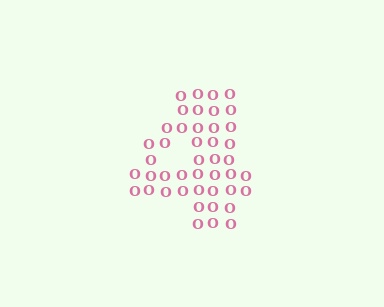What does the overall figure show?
The overall figure shows the digit 4.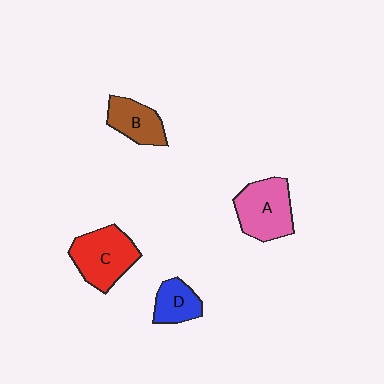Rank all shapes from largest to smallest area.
From largest to smallest: C (red), A (pink), B (brown), D (blue).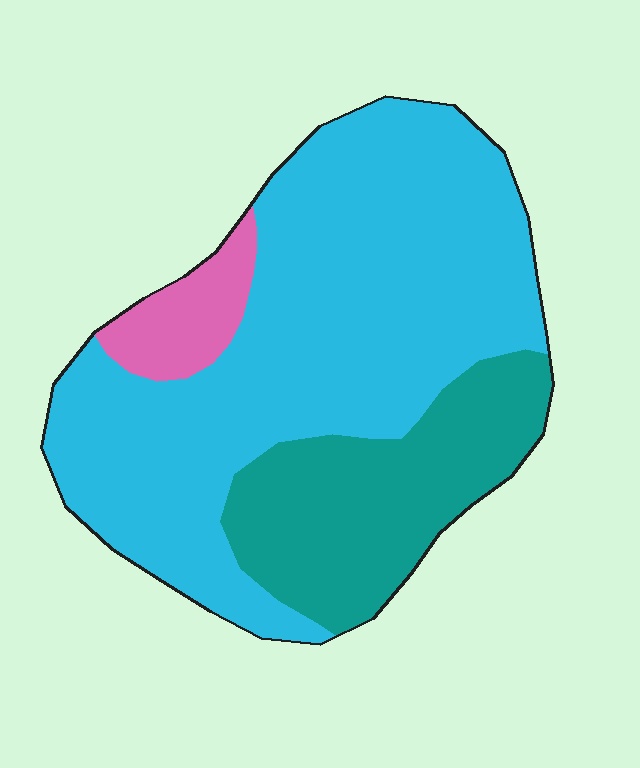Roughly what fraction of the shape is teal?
Teal takes up about one quarter (1/4) of the shape.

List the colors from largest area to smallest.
From largest to smallest: cyan, teal, pink.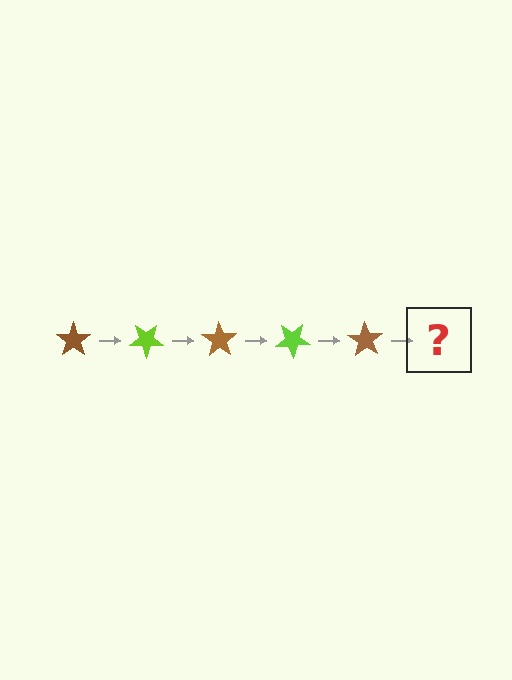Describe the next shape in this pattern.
It should be a lime star, rotated 175 degrees from the start.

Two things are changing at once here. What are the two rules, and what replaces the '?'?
The two rules are that it rotates 35 degrees each step and the color cycles through brown and lime. The '?' should be a lime star, rotated 175 degrees from the start.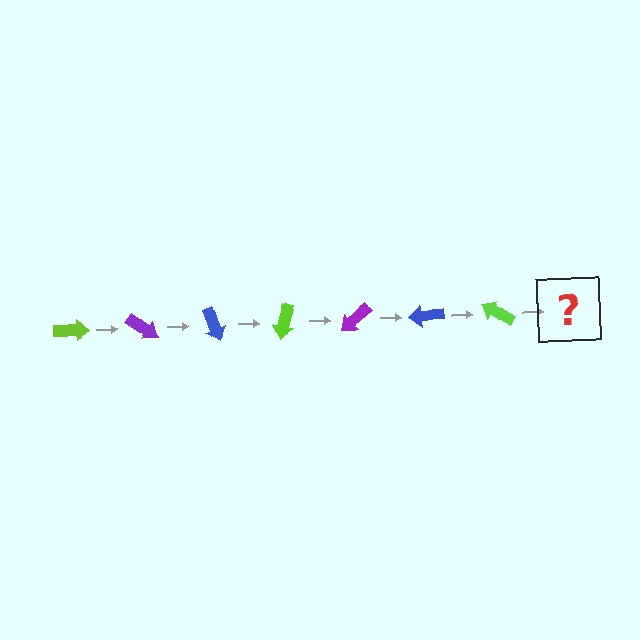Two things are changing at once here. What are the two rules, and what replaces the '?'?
The two rules are that it rotates 35 degrees each step and the color cycles through lime, purple, and blue. The '?' should be a purple arrow, rotated 245 degrees from the start.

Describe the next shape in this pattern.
It should be a purple arrow, rotated 245 degrees from the start.